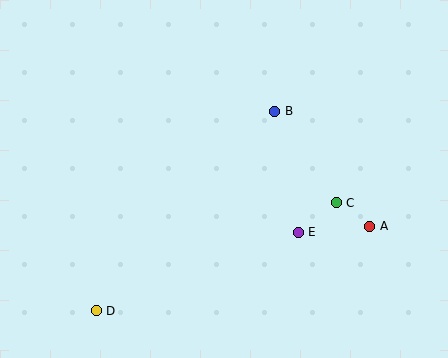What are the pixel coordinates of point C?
Point C is at (336, 203).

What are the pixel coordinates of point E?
Point E is at (298, 233).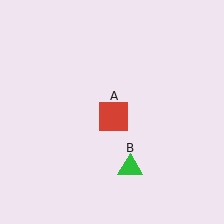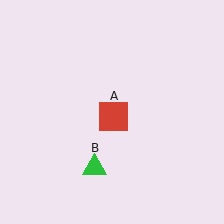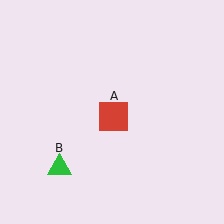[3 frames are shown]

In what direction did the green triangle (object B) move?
The green triangle (object B) moved left.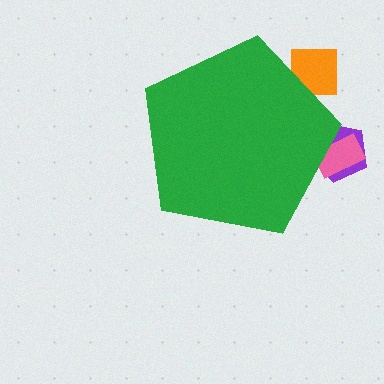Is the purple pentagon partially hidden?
Yes, the purple pentagon is partially hidden behind the green pentagon.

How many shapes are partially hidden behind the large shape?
3 shapes are partially hidden.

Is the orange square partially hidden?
Yes, the orange square is partially hidden behind the green pentagon.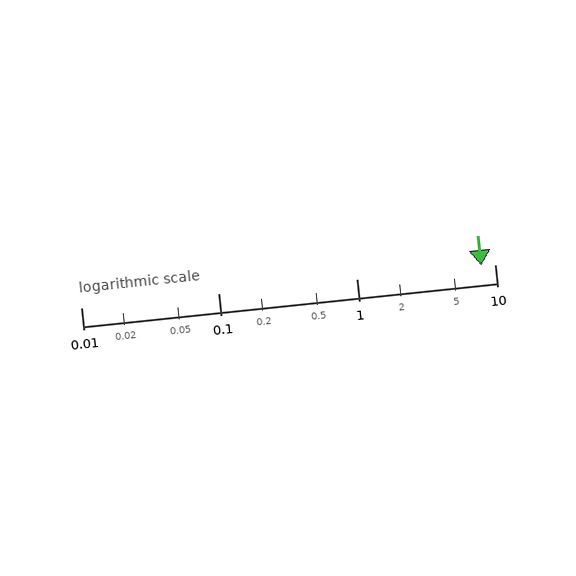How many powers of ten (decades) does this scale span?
The scale spans 3 decades, from 0.01 to 10.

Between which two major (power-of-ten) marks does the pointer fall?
The pointer is between 1 and 10.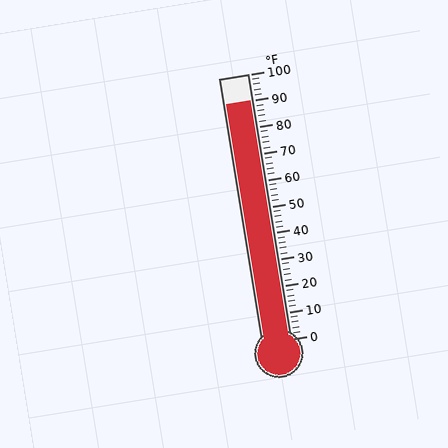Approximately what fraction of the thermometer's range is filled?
The thermometer is filled to approximately 90% of its range.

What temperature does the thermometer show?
The thermometer shows approximately 90°F.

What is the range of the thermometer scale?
The thermometer scale ranges from 0°F to 100°F.